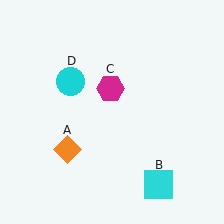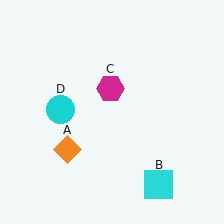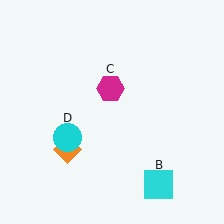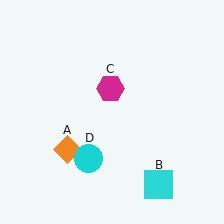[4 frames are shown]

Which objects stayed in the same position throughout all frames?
Orange diamond (object A) and cyan square (object B) and magenta hexagon (object C) remained stationary.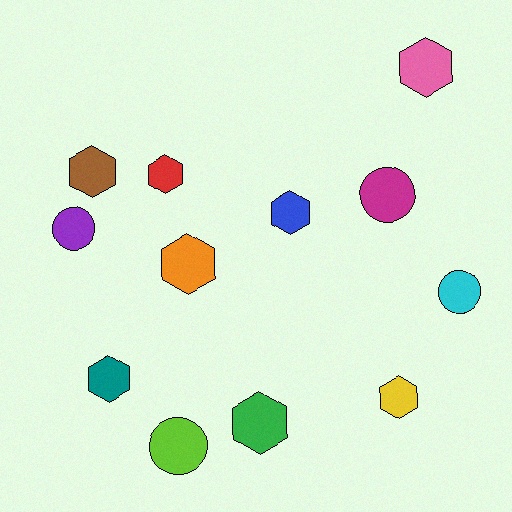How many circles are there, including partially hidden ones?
There are 4 circles.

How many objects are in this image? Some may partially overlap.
There are 12 objects.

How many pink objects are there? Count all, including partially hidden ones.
There is 1 pink object.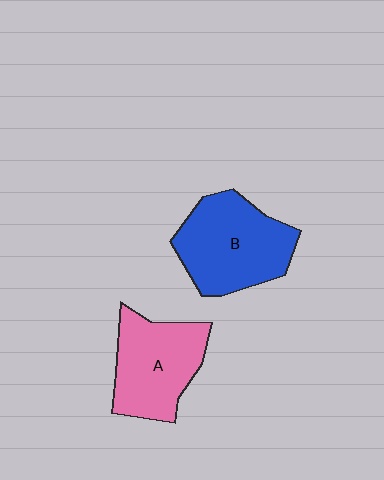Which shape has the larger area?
Shape B (blue).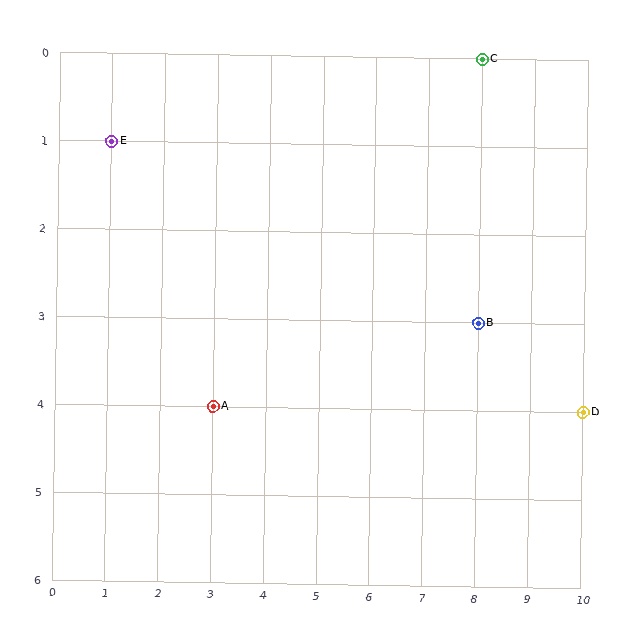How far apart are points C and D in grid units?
Points C and D are 2 columns and 4 rows apart (about 4.5 grid units diagonally).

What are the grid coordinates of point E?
Point E is at grid coordinates (1, 1).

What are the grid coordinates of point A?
Point A is at grid coordinates (3, 4).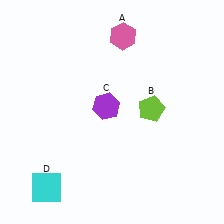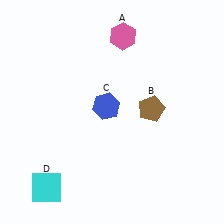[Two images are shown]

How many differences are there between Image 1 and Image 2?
There are 2 differences between the two images.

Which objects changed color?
B changed from lime to brown. C changed from purple to blue.